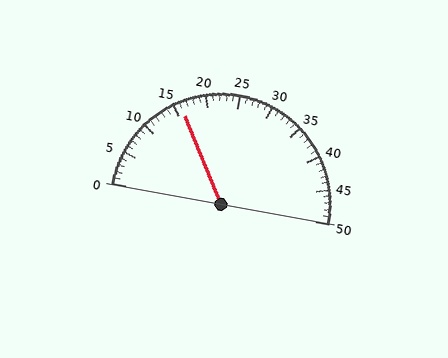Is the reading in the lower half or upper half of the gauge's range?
The reading is in the lower half of the range (0 to 50).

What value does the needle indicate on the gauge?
The needle indicates approximately 16.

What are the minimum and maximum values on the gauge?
The gauge ranges from 0 to 50.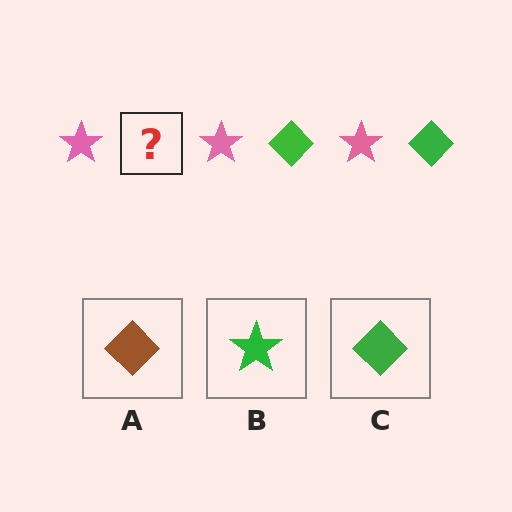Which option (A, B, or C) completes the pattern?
C.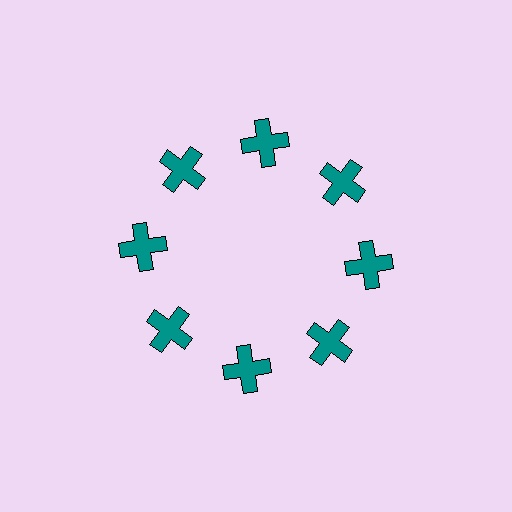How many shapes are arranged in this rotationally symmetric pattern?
There are 8 shapes, arranged in 8 groups of 1.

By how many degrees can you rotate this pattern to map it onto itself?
The pattern maps onto itself every 45 degrees of rotation.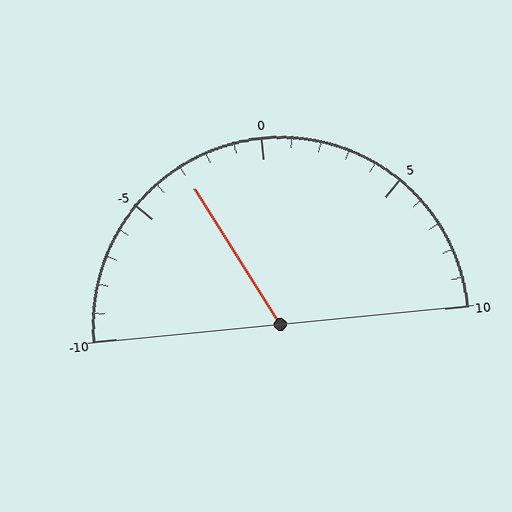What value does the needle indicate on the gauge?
The needle indicates approximately -3.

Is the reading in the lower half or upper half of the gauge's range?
The reading is in the lower half of the range (-10 to 10).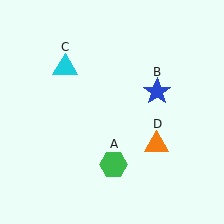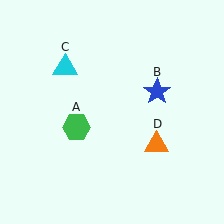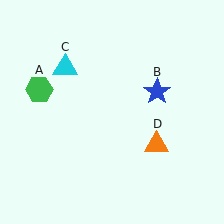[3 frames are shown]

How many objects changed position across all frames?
1 object changed position: green hexagon (object A).